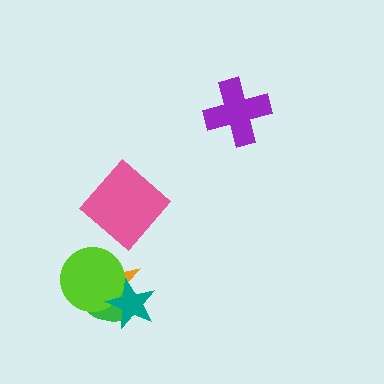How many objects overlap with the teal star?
3 objects overlap with the teal star.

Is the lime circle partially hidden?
Yes, it is partially covered by another shape.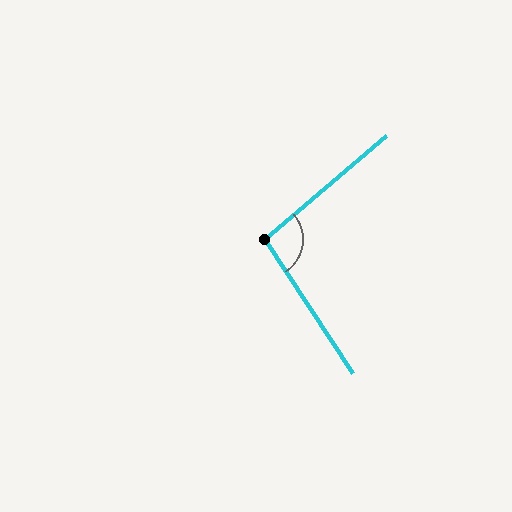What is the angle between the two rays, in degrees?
Approximately 97 degrees.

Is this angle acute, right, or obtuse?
It is obtuse.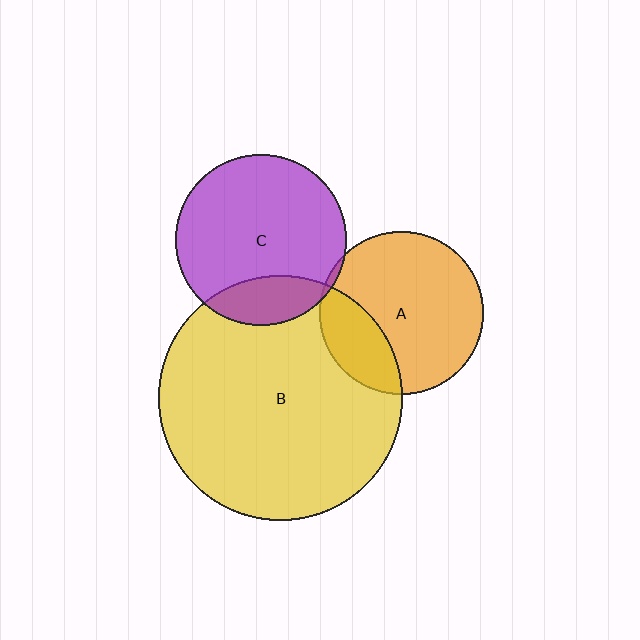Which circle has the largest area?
Circle B (yellow).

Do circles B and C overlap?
Yes.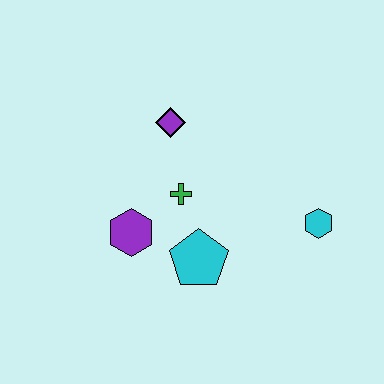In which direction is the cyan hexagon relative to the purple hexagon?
The cyan hexagon is to the right of the purple hexagon.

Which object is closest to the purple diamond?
The green cross is closest to the purple diamond.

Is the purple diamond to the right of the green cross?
No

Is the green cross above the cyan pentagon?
Yes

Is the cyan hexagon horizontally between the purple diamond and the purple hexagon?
No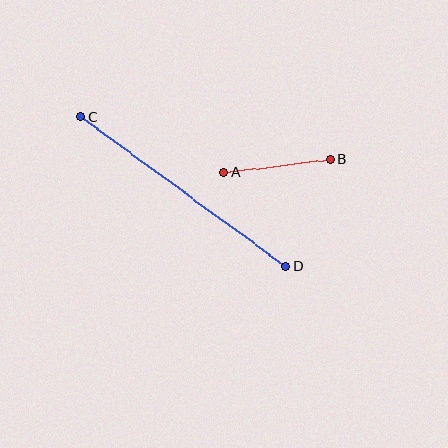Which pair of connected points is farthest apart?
Points C and D are farthest apart.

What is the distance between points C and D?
The distance is approximately 254 pixels.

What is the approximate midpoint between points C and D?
The midpoint is at approximately (183, 191) pixels.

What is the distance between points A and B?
The distance is approximately 108 pixels.